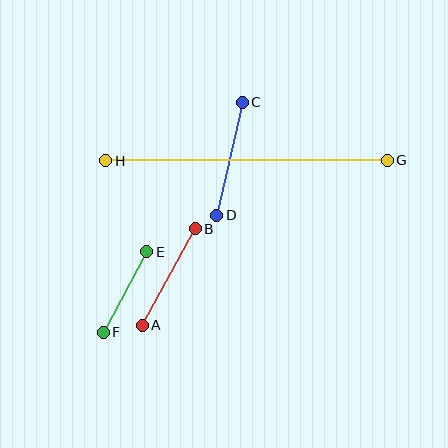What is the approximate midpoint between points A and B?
The midpoint is at approximately (169, 277) pixels.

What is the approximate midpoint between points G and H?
The midpoint is at approximately (246, 160) pixels.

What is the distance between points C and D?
The distance is approximately 116 pixels.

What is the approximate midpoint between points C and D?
The midpoint is at approximately (230, 159) pixels.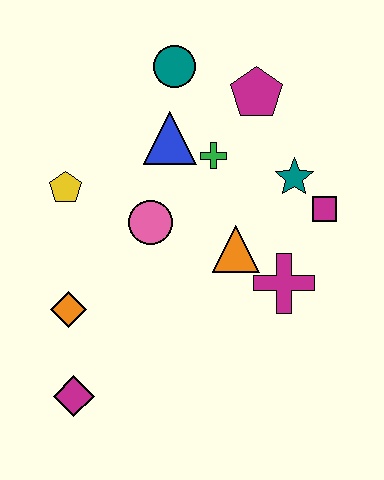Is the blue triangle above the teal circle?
No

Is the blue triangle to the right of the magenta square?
No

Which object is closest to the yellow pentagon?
The pink circle is closest to the yellow pentagon.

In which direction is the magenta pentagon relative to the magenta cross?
The magenta pentagon is above the magenta cross.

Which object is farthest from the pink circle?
The magenta diamond is farthest from the pink circle.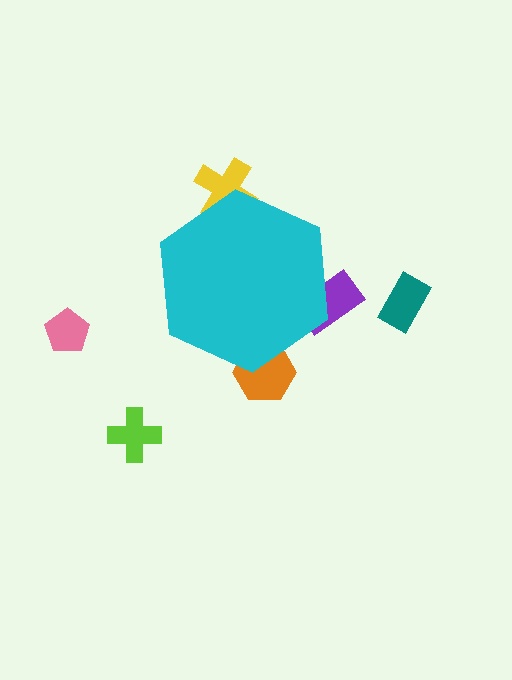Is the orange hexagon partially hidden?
Yes, the orange hexagon is partially hidden behind the cyan hexagon.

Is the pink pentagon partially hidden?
No, the pink pentagon is fully visible.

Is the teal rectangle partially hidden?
No, the teal rectangle is fully visible.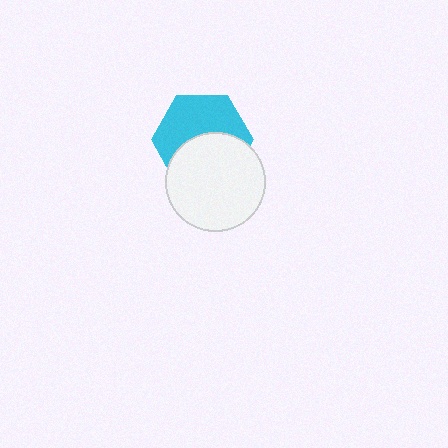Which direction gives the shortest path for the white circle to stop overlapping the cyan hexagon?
Moving down gives the shortest separation.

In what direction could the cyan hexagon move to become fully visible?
The cyan hexagon could move up. That would shift it out from behind the white circle entirely.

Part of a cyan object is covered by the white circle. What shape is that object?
It is a hexagon.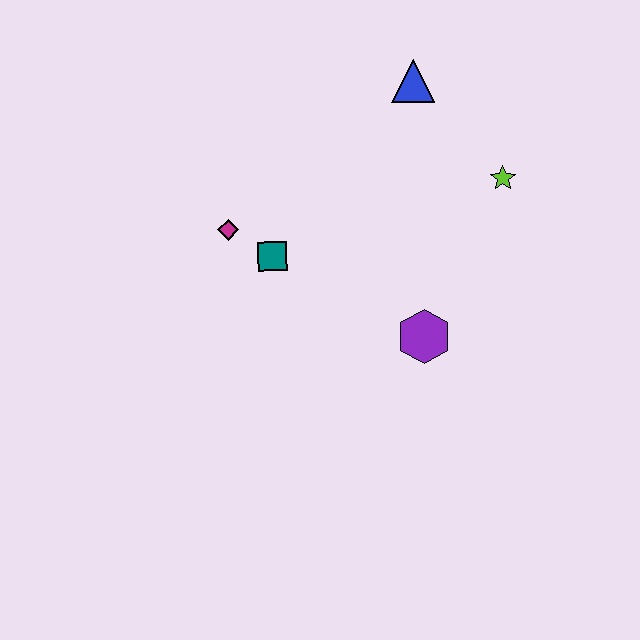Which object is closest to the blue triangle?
The lime star is closest to the blue triangle.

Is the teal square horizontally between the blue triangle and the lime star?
No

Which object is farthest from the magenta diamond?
The lime star is farthest from the magenta diamond.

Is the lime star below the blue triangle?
Yes